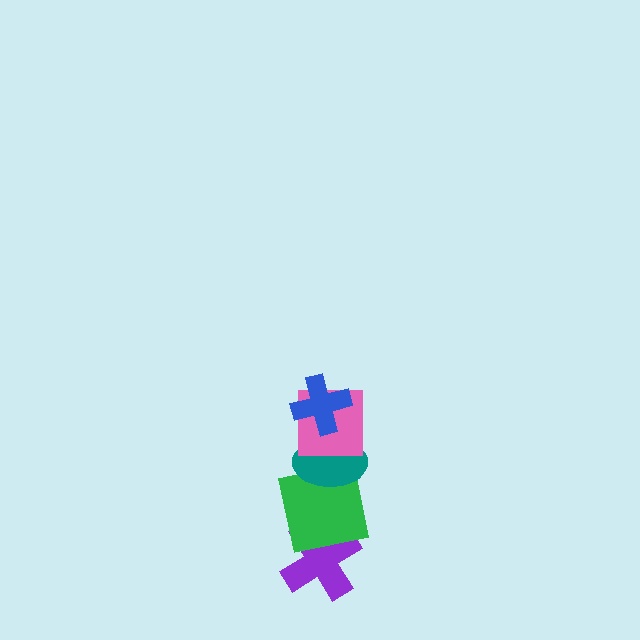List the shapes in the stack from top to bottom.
From top to bottom: the blue cross, the pink square, the teal ellipse, the green square, the purple cross.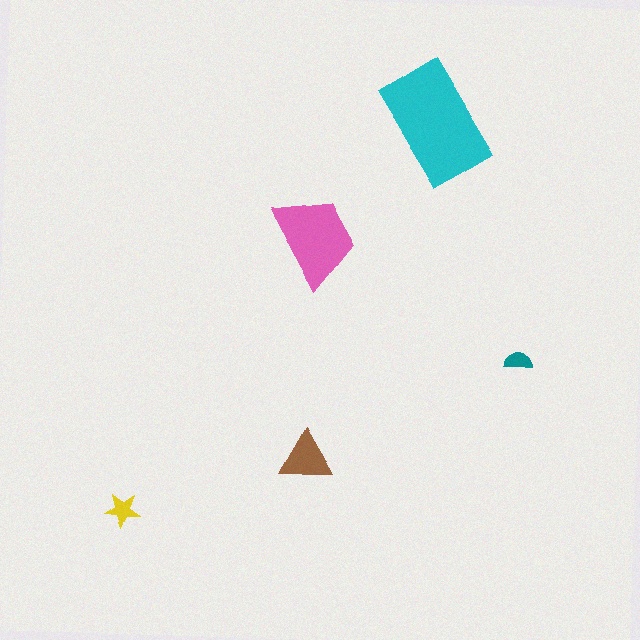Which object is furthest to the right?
The teal semicircle is rightmost.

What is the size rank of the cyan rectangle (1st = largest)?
1st.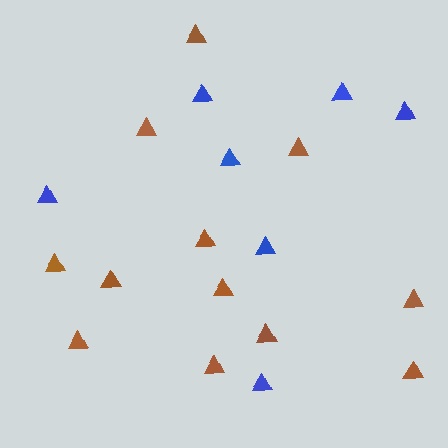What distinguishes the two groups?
There are 2 groups: one group of brown triangles (12) and one group of blue triangles (7).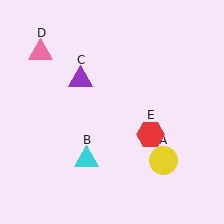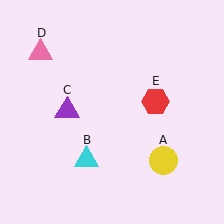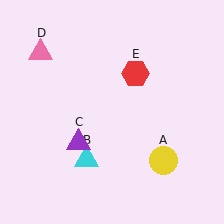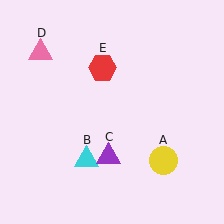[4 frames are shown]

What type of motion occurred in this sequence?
The purple triangle (object C), red hexagon (object E) rotated counterclockwise around the center of the scene.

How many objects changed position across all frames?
2 objects changed position: purple triangle (object C), red hexagon (object E).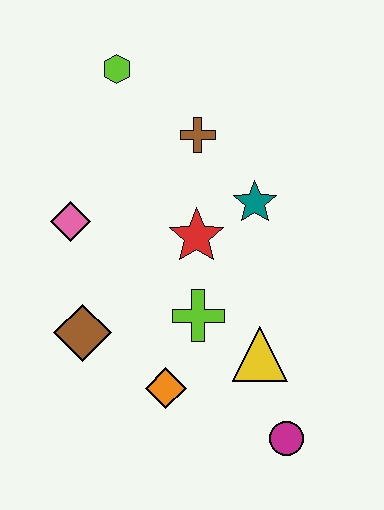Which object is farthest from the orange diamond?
The lime hexagon is farthest from the orange diamond.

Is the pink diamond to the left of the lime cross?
Yes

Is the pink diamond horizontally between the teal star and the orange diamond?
No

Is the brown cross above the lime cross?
Yes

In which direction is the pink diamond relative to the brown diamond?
The pink diamond is above the brown diamond.